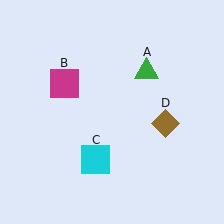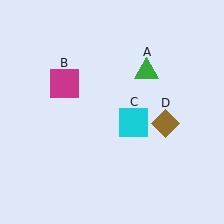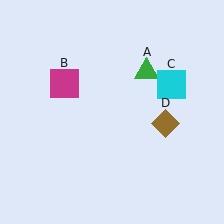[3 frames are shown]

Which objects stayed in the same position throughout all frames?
Green triangle (object A) and magenta square (object B) and brown diamond (object D) remained stationary.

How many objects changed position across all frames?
1 object changed position: cyan square (object C).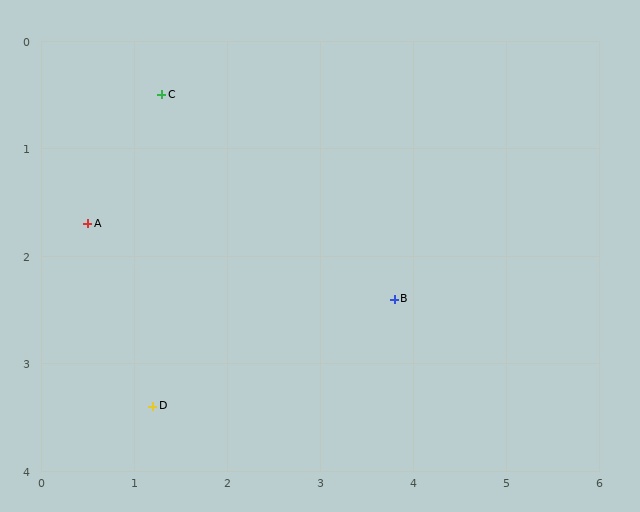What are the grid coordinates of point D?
Point D is at approximately (1.2, 3.4).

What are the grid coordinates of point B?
Point B is at approximately (3.8, 2.4).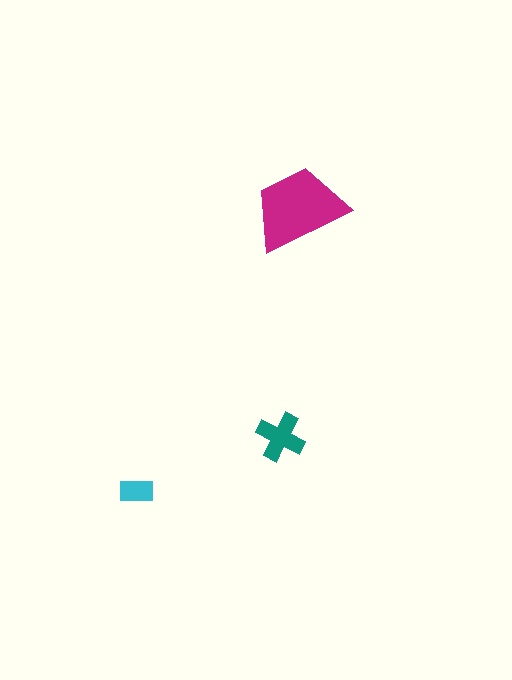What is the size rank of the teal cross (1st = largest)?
2nd.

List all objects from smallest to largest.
The cyan rectangle, the teal cross, the magenta trapezoid.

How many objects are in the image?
There are 3 objects in the image.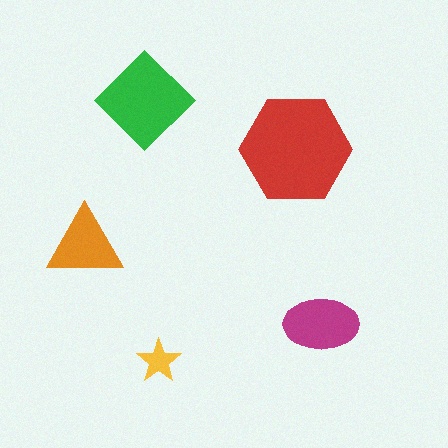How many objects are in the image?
There are 5 objects in the image.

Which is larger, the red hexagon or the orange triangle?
The red hexagon.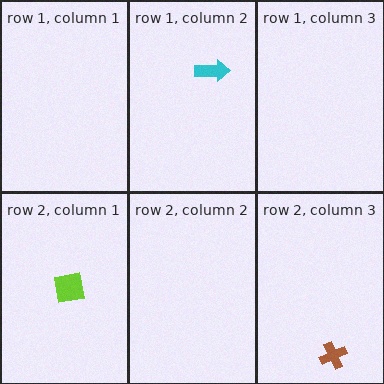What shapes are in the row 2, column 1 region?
The lime square.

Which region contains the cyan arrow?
The row 1, column 2 region.